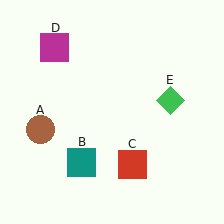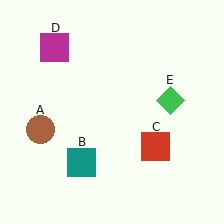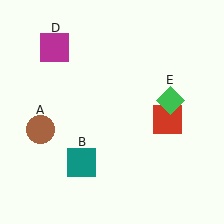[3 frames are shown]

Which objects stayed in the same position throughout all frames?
Brown circle (object A) and teal square (object B) and magenta square (object D) and green diamond (object E) remained stationary.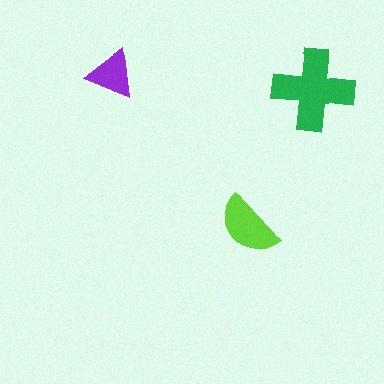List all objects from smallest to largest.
The purple triangle, the lime semicircle, the green cross.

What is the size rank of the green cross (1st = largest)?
1st.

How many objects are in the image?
There are 3 objects in the image.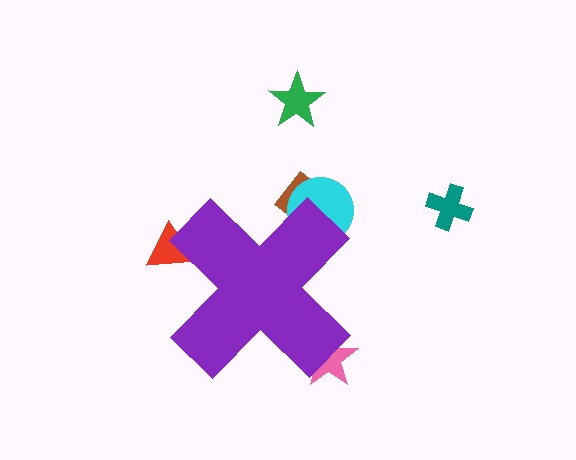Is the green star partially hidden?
No, the green star is fully visible.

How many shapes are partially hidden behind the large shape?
4 shapes are partially hidden.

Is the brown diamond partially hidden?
Yes, the brown diamond is partially hidden behind the purple cross.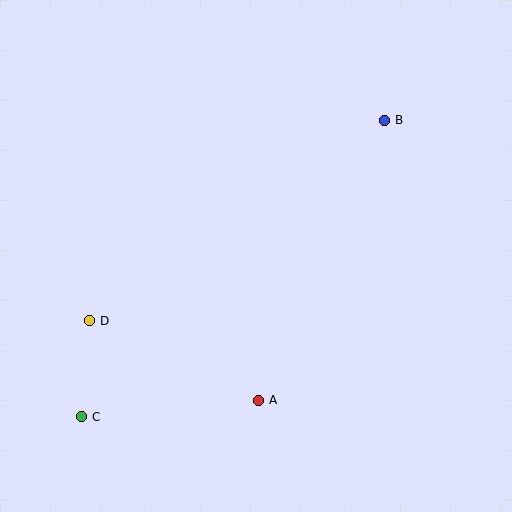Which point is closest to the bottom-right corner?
Point A is closest to the bottom-right corner.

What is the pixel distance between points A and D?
The distance between A and D is 187 pixels.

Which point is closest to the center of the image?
Point A at (258, 401) is closest to the center.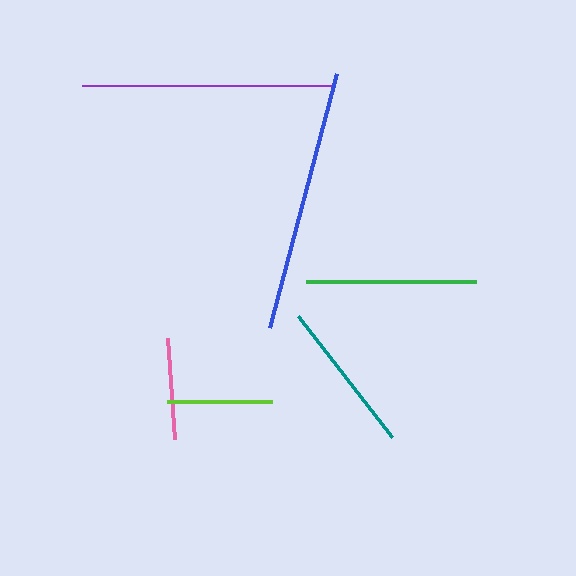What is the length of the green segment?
The green segment is approximately 169 pixels long.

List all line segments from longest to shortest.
From longest to shortest: blue, purple, green, teal, lime, pink.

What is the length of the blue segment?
The blue segment is approximately 263 pixels long.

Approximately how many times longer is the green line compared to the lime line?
The green line is approximately 1.6 times the length of the lime line.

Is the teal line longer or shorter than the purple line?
The purple line is longer than the teal line.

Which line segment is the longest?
The blue line is the longest at approximately 263 pixels.